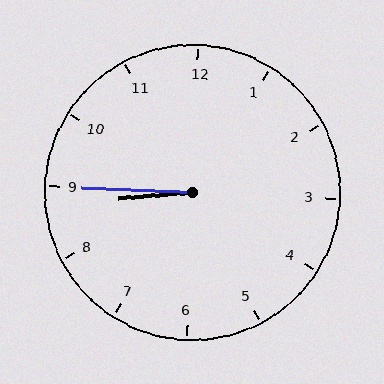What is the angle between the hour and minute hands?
Approximately 8 degrees.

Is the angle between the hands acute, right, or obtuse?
It is acute.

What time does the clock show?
8:45.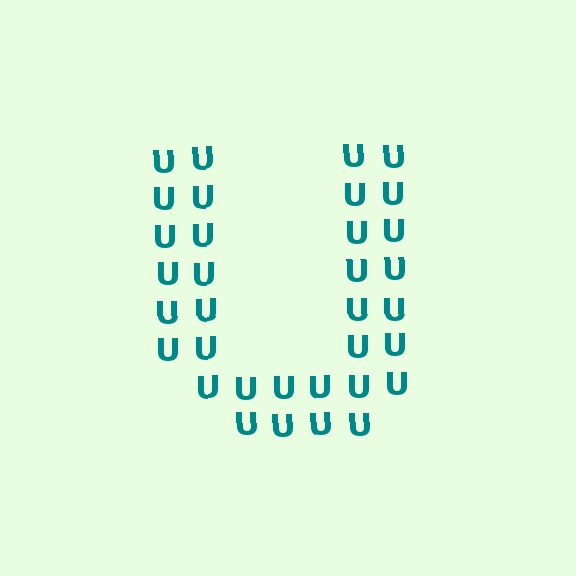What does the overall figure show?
The overall figure shows the letter U.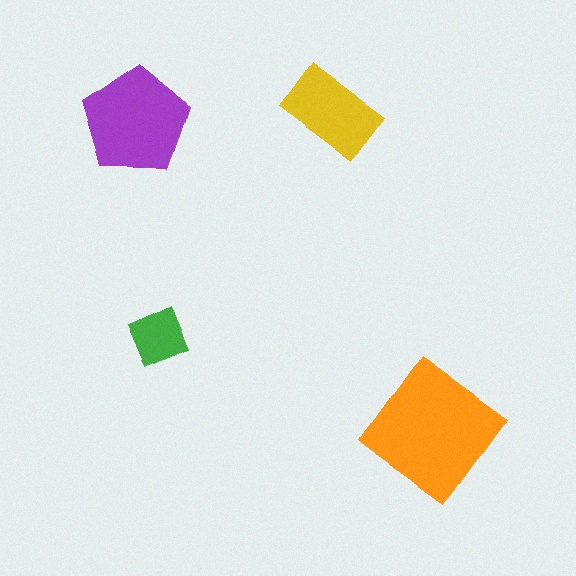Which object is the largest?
The orange diamond.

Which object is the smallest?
The green diamond.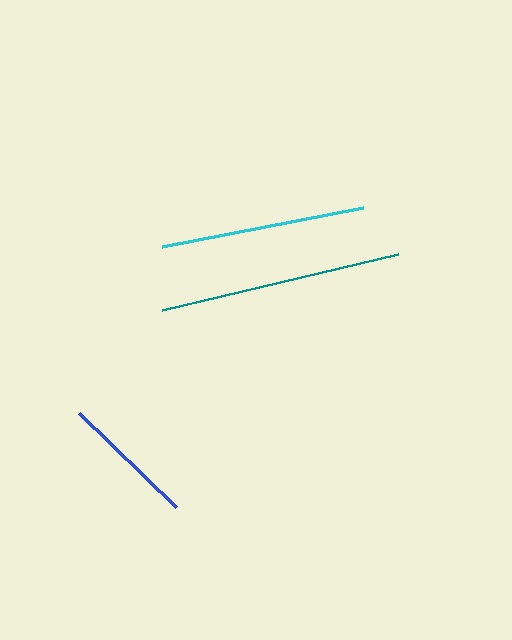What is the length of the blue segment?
The blue segment is approximately 135 pixels long.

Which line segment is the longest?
The teal line is the longest at approximately 242 pixels.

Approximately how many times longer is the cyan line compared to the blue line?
The cyan line is approximately 1.5 times the length of the blue line.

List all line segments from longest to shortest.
From longest to shortest: teal, cyan, blue.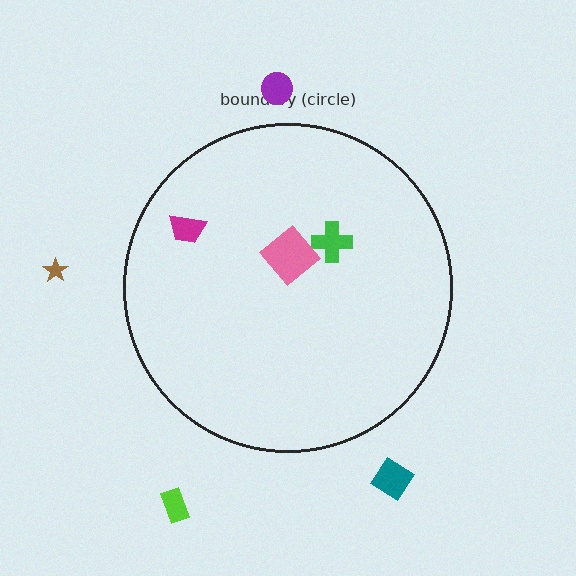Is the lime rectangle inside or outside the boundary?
Outside.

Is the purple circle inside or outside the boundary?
Outside.